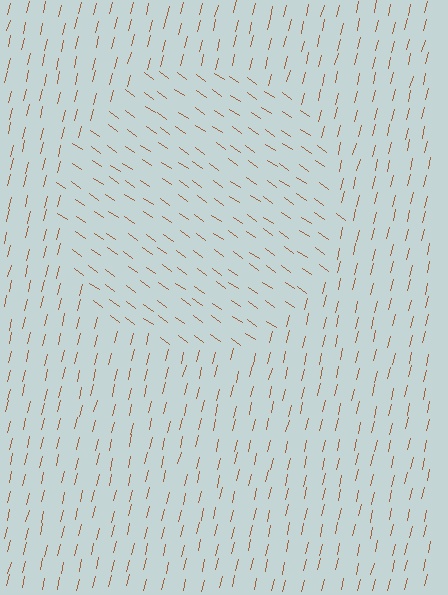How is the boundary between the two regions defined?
The boundary is defined purely by a change in line orientation (approximately 69 degrees difference). All lines are the same color and thickness.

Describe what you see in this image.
The image is filled with small brown line segments. A circle region in the image has lines oriented differently from the surrounding lines, creating a visible texture boundary.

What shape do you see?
I see a circle.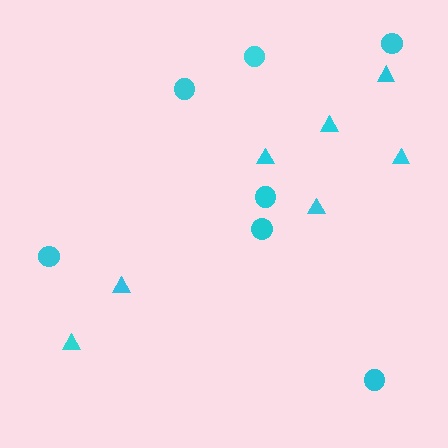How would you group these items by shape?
There are 2 groups: one group of triangles (7) and one group of circles (7).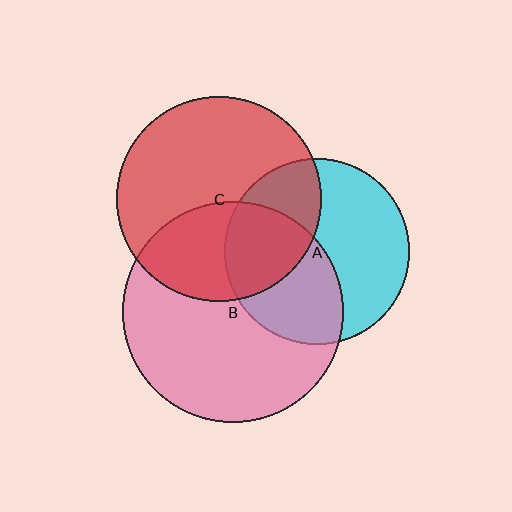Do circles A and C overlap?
Yes.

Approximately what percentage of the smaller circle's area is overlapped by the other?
Approximately 35%.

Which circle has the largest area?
Circle B (pink).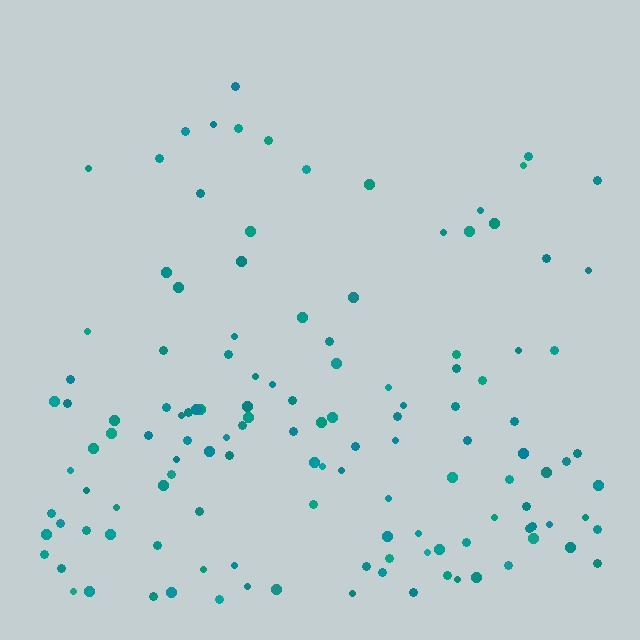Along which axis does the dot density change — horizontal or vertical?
Vertical.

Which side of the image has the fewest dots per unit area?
The top.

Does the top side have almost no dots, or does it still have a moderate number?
Still a moderate number, just noticeably fewer than the bottom.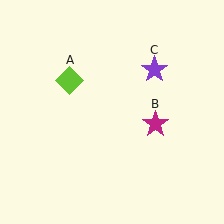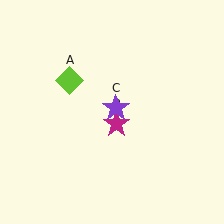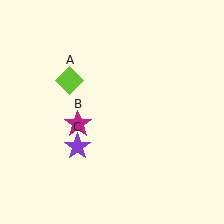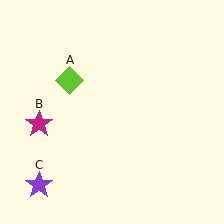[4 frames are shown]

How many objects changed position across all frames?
2 objects changed position: magenta star (object B), purple star (object C).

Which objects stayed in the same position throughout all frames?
Lime diamond (object A) remained stationary.